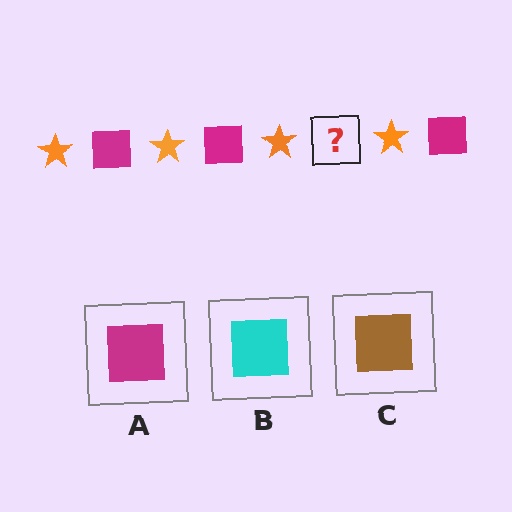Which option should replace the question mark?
Option A.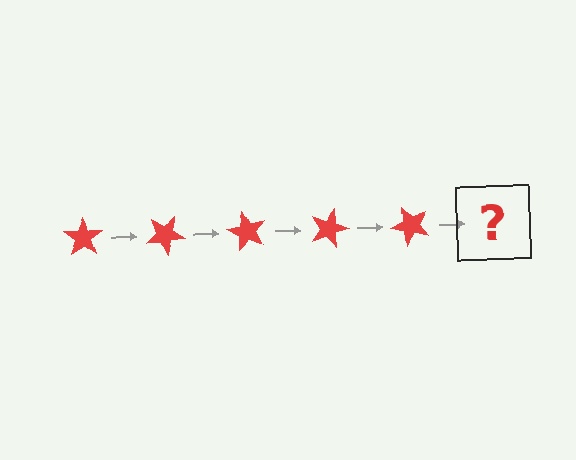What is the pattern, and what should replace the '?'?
The pattern is that the star rotates 30 degrees each step. The '?' should be a red star rotated 150 degrees.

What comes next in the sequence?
The next element should be a red star rotated 150 degrees.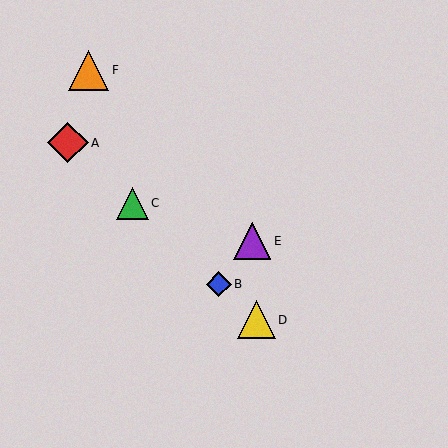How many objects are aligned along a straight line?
4 objects (A, B, C, D) are aligned along a straight line.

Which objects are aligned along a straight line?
Objects A, B, C, D are aligned along a straight line.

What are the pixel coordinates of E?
Object E is at (252, 241).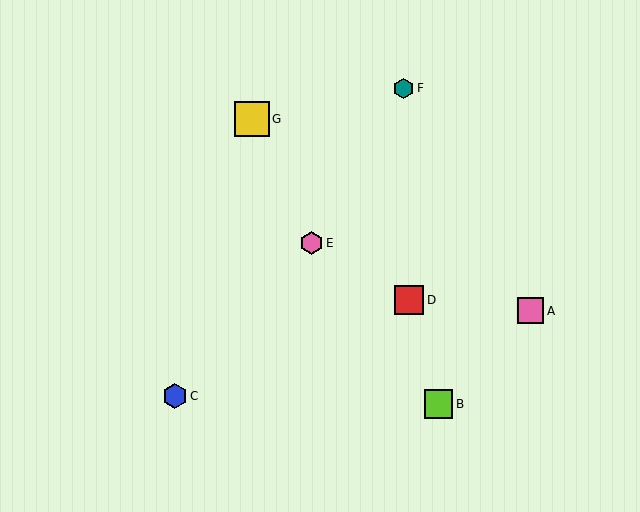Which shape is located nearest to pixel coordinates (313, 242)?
The pink hexagon (labeled E) at (311, 243) is nearest to that location.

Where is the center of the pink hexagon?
The center of the pink hexagon is at (311, 243).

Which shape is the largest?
The yellow square (labeled G) is the largest.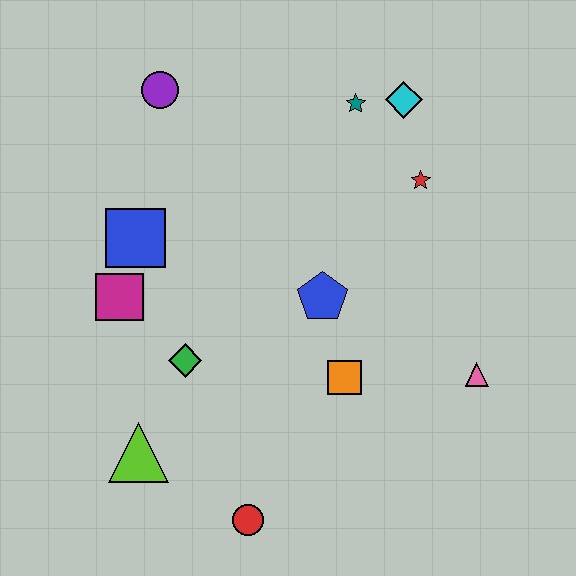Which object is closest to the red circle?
The lime triangle is closest to the red circle.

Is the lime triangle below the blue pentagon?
Yes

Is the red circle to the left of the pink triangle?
Yes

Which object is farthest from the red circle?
The cyan diamond is farthest from the red circle.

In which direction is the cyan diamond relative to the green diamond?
The cyan diamond is above the green diamond.